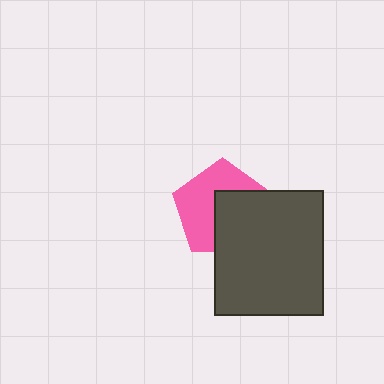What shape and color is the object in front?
The object in front is a dark gray rectangle.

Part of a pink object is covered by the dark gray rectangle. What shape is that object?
It is a pentagon.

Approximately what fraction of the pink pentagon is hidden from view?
Roughly 47% of the pink pentagon is hidden behind the dark gray rectangle.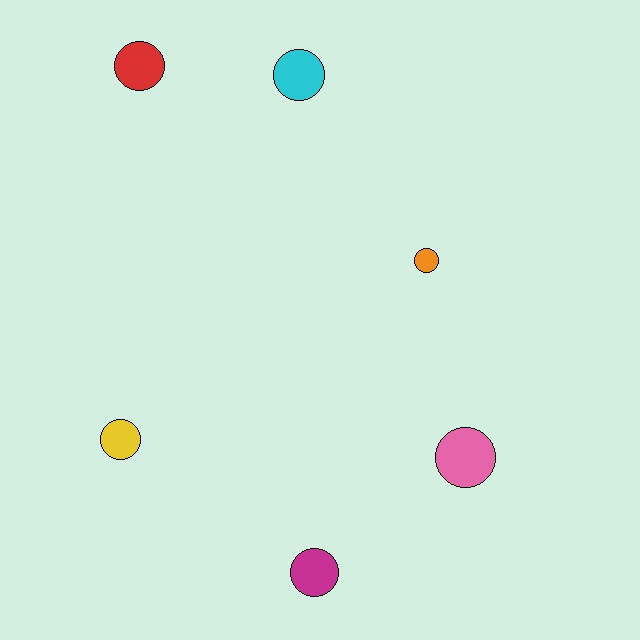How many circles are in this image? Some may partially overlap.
There are 6 circles.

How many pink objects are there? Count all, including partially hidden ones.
There is 1 pink object.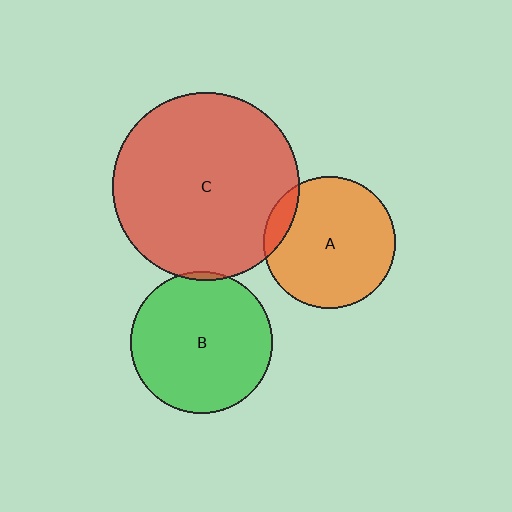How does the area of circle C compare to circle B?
Approximately 1.8 times.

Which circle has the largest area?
Circle C (red).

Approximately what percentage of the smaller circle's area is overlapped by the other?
Approximately 5%.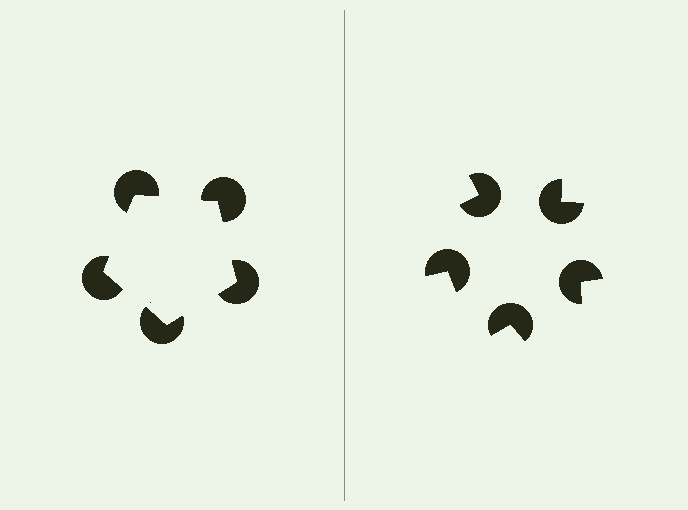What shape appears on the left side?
An illusory pentagon.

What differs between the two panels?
The pac-man discs are positioned identically on both sides; only the wedge orientations differ. On the left they align to a pentagon; on the right they are misaligned.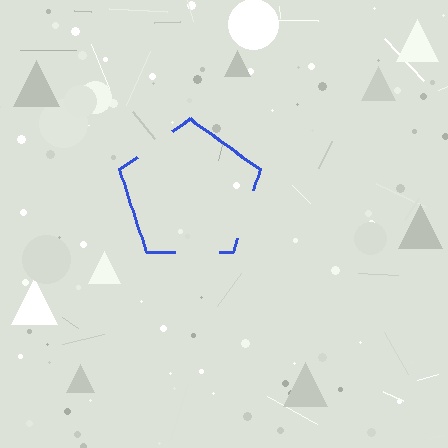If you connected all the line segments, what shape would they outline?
They would outline a pentagon.